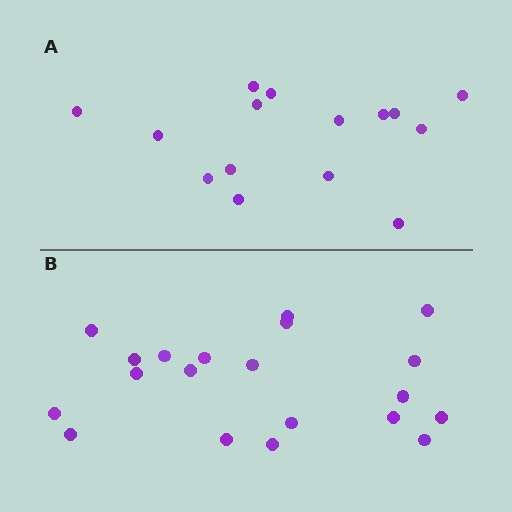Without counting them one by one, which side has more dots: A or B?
Region B (the bottom region) has more dots.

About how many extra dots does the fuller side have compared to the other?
Region B has about 5 more dots than region A.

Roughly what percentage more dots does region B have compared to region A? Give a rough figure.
About 35% more.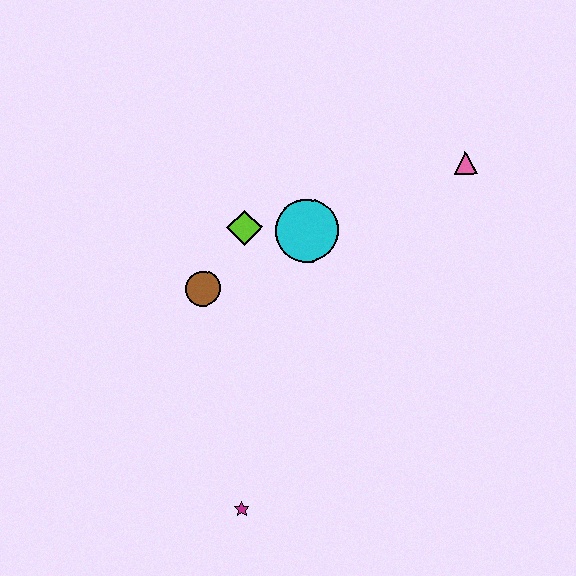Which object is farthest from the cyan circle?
The magenta star is farthest from the cyan circle.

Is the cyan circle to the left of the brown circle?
No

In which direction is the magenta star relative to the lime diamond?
The magenta star is below the lime diamond.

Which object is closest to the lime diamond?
The cyan circle is closest to the lime diamond.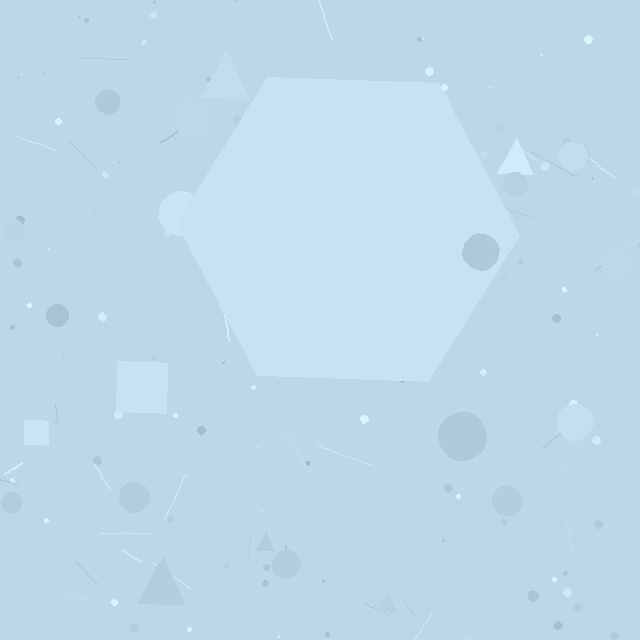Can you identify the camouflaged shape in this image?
The camouflaged shape is a hexagon.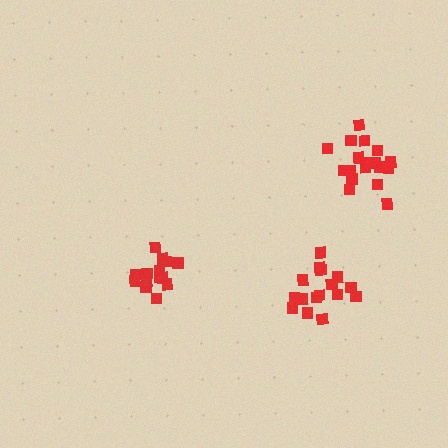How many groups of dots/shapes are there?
There are 3 groups.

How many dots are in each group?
Group 1: 14 dots, Group 2: 16 dots, Group 3: 20 dots (50 total).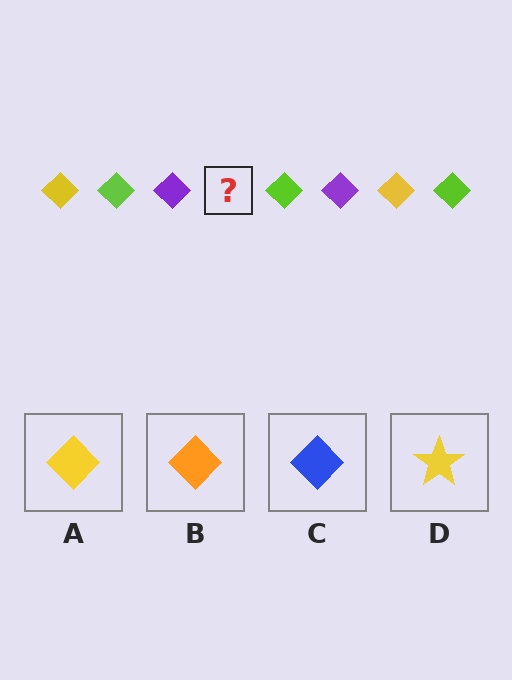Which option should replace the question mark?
Option A.